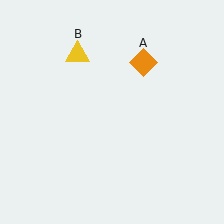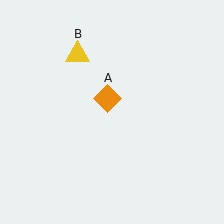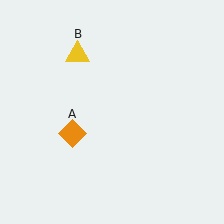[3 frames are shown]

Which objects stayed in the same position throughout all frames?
Yellow triangle (object B) remained stationary.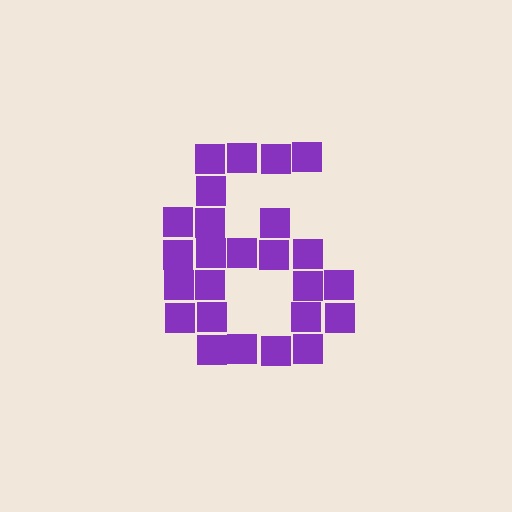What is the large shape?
The large shape is the digit 6.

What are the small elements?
The small elements are squares.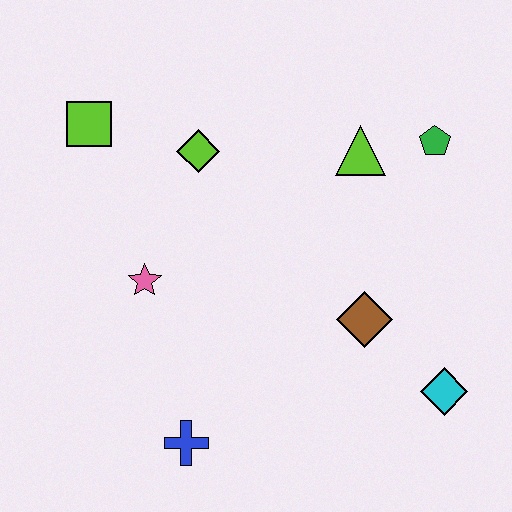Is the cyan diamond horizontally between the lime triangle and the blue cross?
No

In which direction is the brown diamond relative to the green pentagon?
The brown diamond is below the green pentagon.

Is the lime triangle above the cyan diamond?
Yes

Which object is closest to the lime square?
The lime diamond is closest to the lime square.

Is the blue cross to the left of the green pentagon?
Yes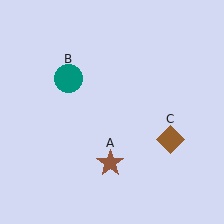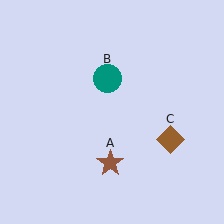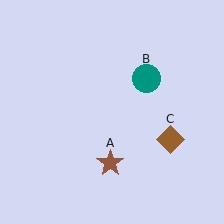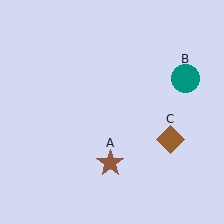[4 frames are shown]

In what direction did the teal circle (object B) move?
The teal circle (object B) moved right.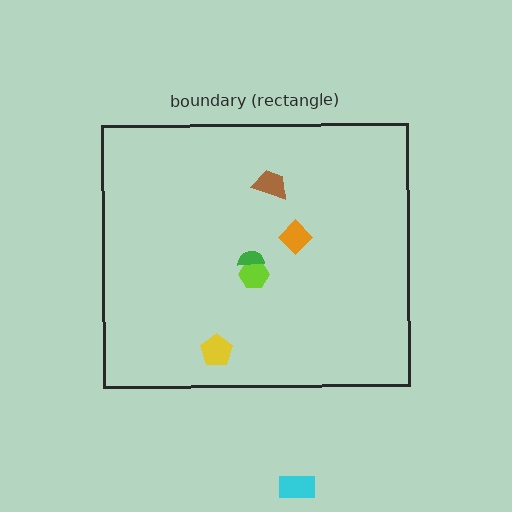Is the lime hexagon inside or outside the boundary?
Inside.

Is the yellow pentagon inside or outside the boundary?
Inside.